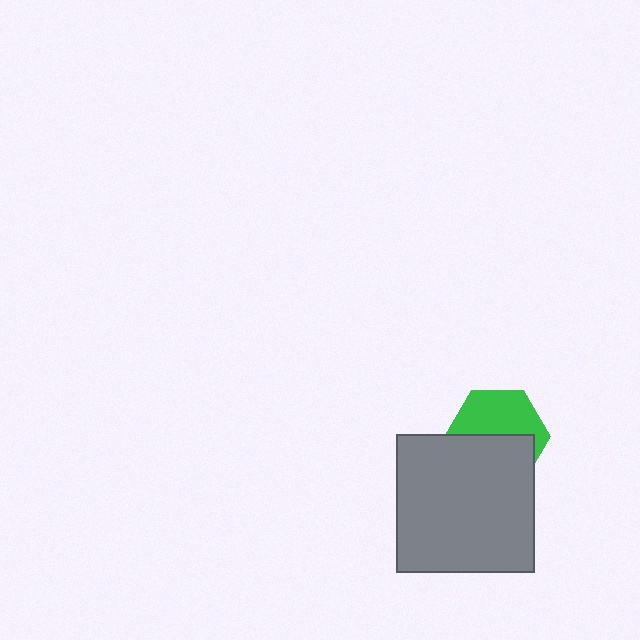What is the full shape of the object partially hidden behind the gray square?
The partially hidden object is a green hexagon.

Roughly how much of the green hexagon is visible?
About half of it is visible (roughly 49%).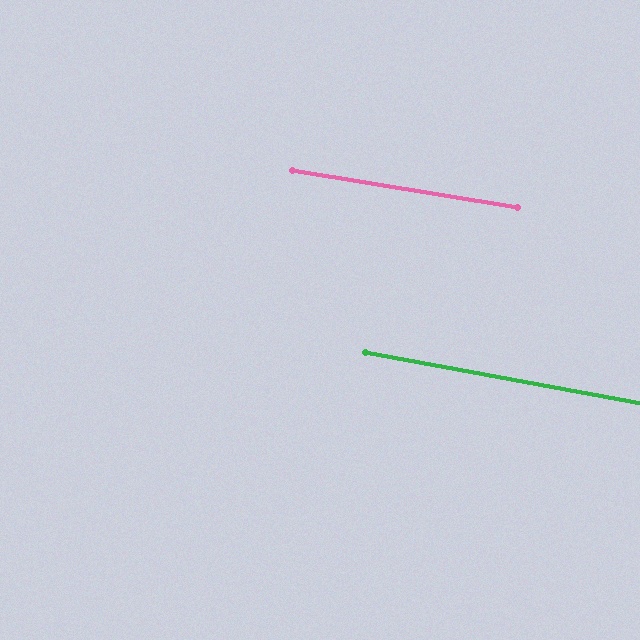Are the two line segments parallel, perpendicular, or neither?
Parallel — their directions differ by only 1.2°.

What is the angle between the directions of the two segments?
Approximately 1 degree.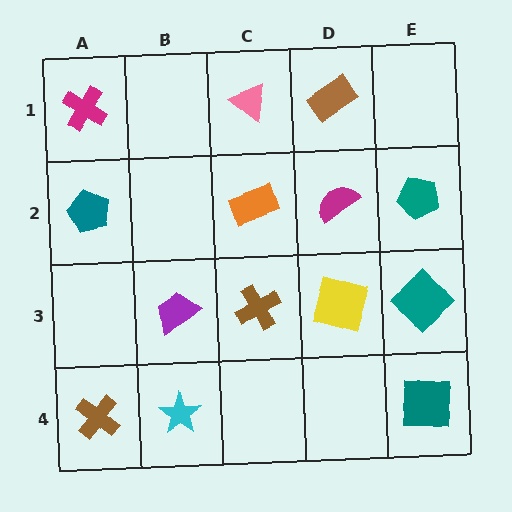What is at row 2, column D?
A magenta semicircle.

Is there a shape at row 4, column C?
No, that cell is empty.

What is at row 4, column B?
A cyan star.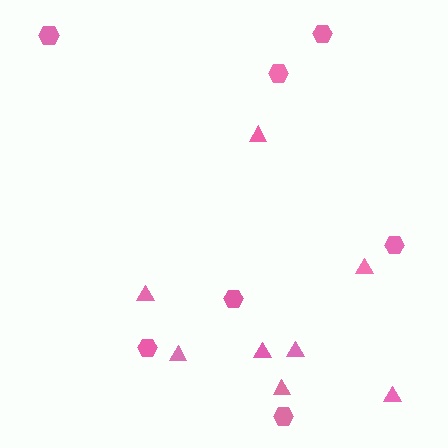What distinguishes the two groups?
There are 2 groups: one group of triangles (8) and one group of hexagons (7).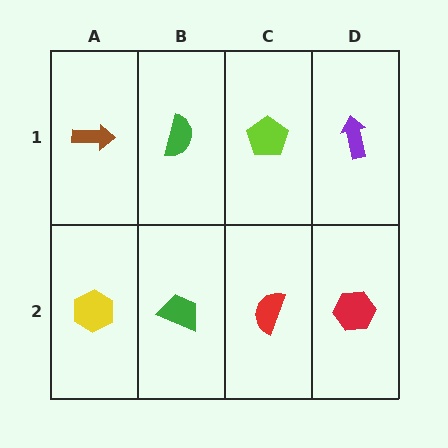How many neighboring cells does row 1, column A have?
2.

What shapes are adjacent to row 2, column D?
A purple arrow (row 1, column D), a red semicircle (row 2, column C).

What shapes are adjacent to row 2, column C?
A lime pentagon (row 1, column C), a green trapezoid (row 2, column B), a red hexagon (row 2, column D).